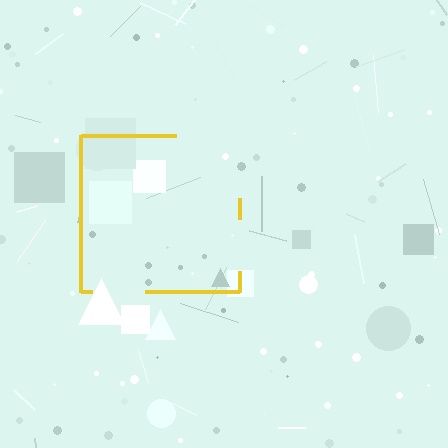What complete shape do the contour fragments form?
The contour fragments form a square.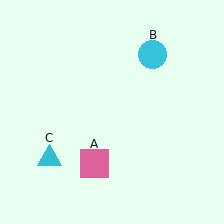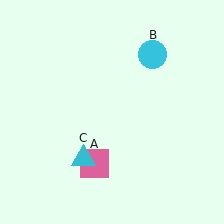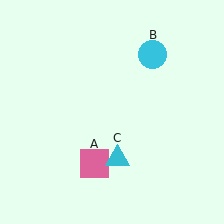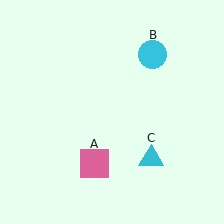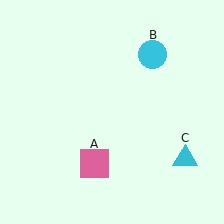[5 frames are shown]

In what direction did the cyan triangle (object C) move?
The cyan triangle (object C) moved right.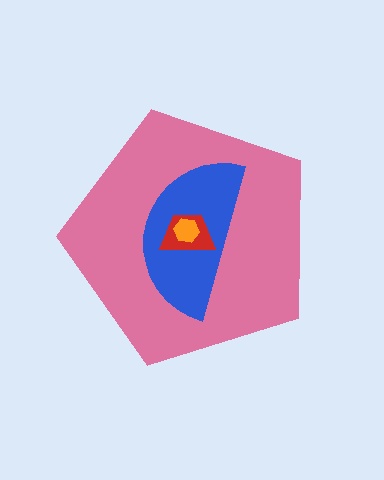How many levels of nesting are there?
4.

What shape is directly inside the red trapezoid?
The orange hexagon.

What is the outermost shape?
The pink pentagon.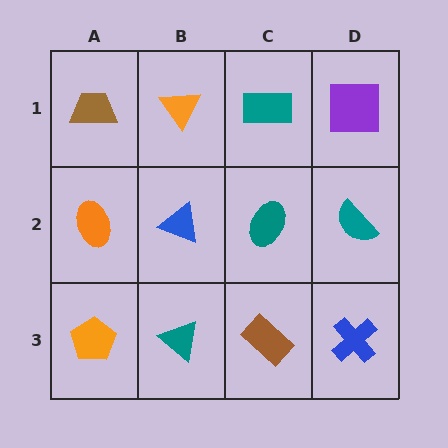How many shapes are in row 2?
4 shapes.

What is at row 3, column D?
A blue cross.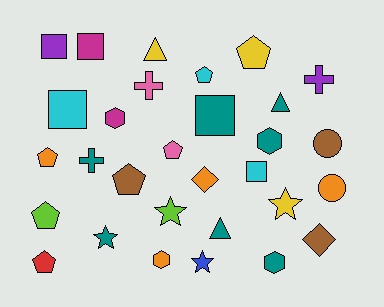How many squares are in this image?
There are 5 squares.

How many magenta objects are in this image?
There are 2 magenta objects.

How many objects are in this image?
There are 30 objects.